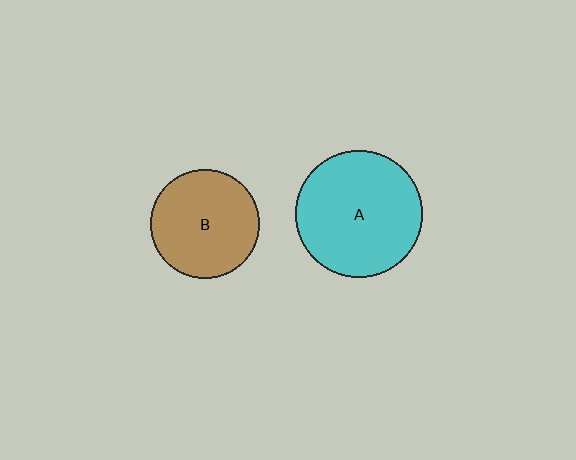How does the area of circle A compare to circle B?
Approximately 1.4 times.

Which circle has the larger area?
Circle A (cyan).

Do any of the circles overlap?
No, none of the circles overlap.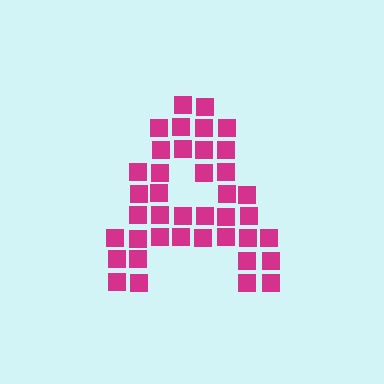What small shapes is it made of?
It is made of small squares.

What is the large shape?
The large shape is the letter A.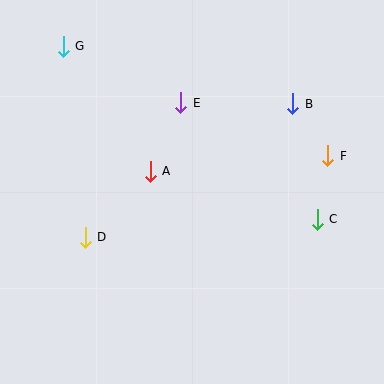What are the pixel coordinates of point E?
Point E is at (181, 103).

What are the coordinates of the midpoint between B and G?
The midpoint between B and G is at (178, 75).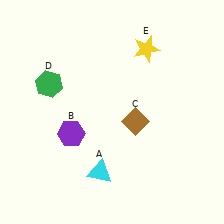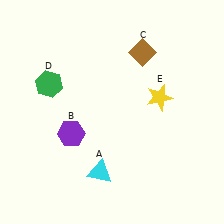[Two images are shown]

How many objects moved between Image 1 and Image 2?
2 objects moved between the two images.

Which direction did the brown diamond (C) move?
The brown diamond (C) moved up.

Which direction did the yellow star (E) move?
The yellow star (E) moved down.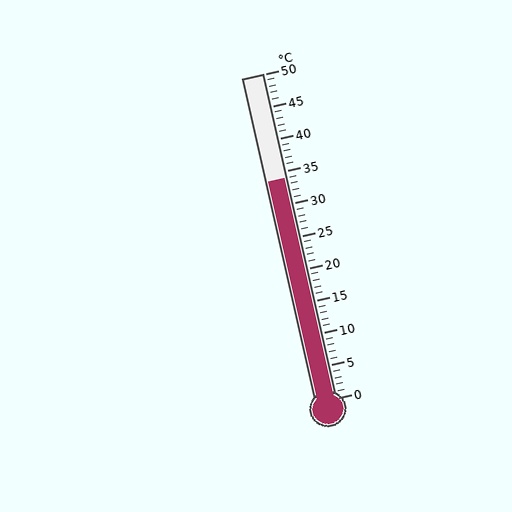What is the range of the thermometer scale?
The thermometer scale ranges from 0°C to 50°C.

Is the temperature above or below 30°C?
The temperature is above 30°C.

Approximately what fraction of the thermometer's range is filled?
The thermometer is filled to approximately 70% of its range.